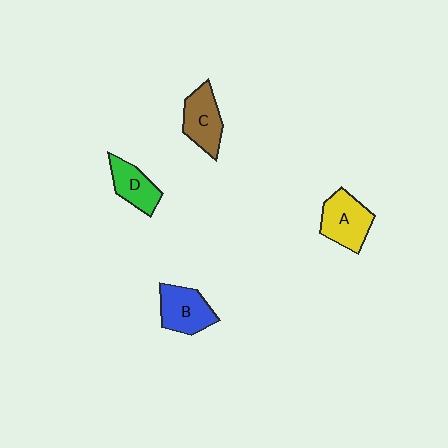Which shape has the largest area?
Shape A (yellow).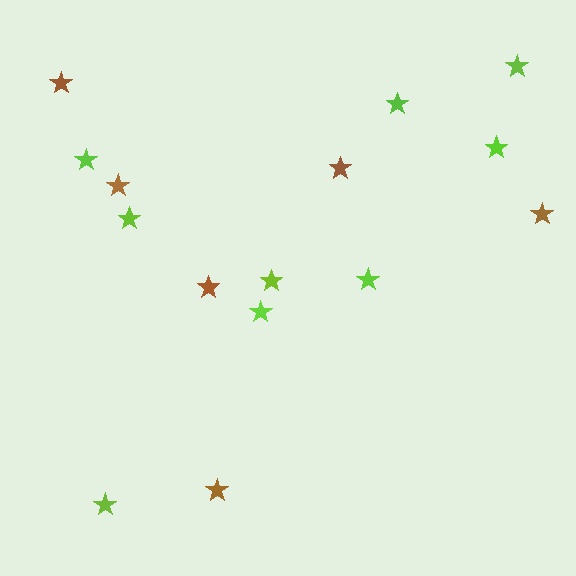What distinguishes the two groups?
There are 2 groups: one group of lime stars (9) and one group of brown stars (6).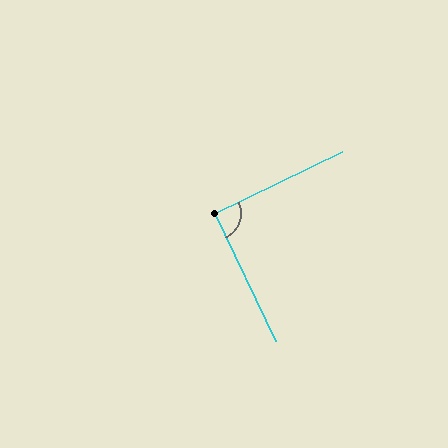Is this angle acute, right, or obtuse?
It is approximately a right angle.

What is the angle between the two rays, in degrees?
Approximately 90 degrees.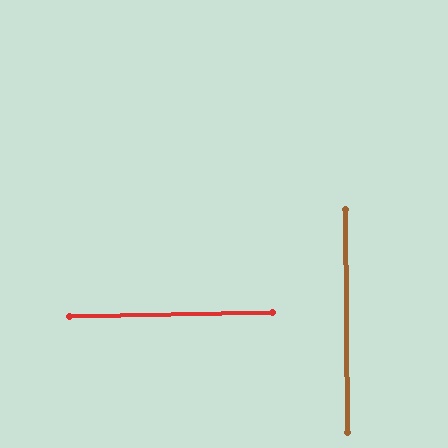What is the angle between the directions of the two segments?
Approximately 89 degrees.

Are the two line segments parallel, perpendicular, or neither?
Perpendicular — they meet at approximately 89°.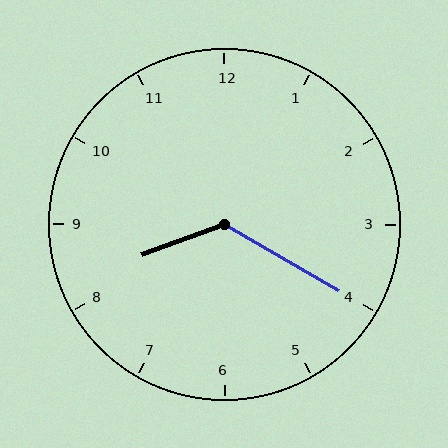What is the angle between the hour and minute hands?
Approximately 130 degrees.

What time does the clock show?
8:20.